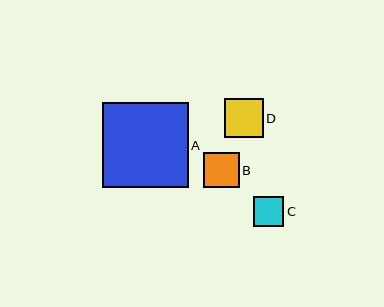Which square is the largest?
Square A is the largest with a size of approximately 85 pixels.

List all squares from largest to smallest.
From largest to smallest: A, D, B, C.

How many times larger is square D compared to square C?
Square D is approximately 1.3 times the size of square C.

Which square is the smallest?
Square C is the smallest with a size of approximately 30 pixels.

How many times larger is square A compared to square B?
Square A is approximately 2.4 times the size of square B.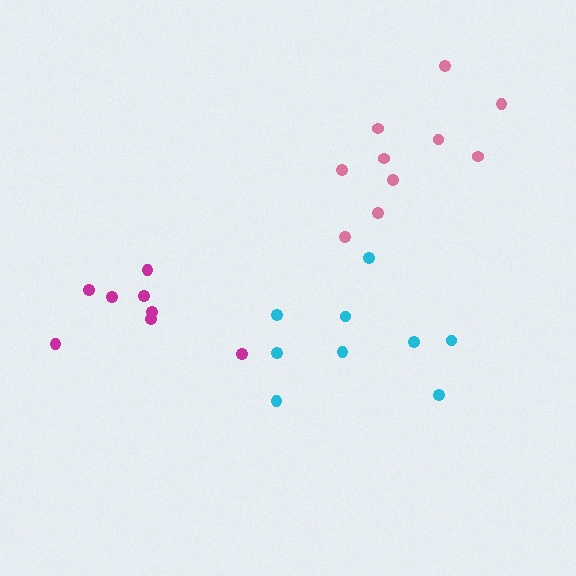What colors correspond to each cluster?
The clusters are colored: pink, magenta, cyan.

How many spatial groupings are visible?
There are 3 spatial groupings.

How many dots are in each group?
Group 1: 10 dots, Group 2: 8 dots, Group 3: 9 dots (27 total).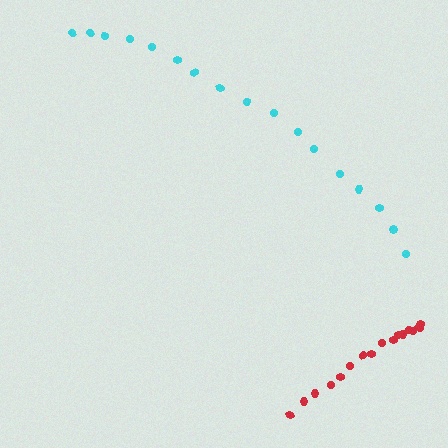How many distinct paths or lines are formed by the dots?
There are 2 distinct paths.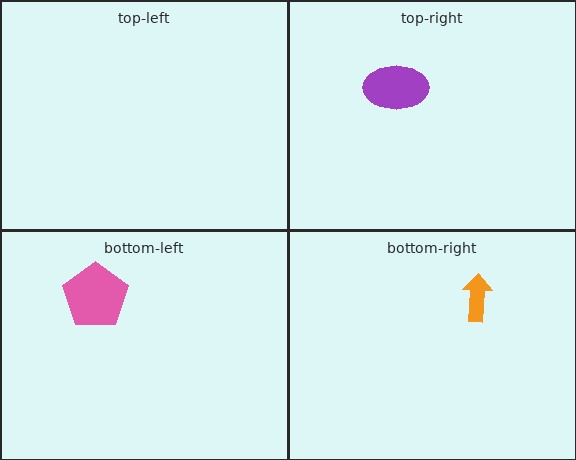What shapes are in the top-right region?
The purple ellipse.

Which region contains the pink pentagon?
The bottom-left region.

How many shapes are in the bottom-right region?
1.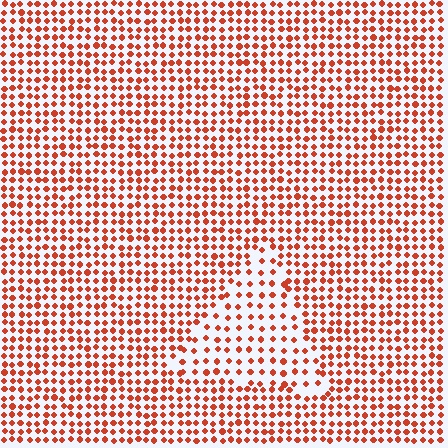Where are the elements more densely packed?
The elements are more densely packed outside the triangle boundary.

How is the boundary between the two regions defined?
The boundary is defined by a change in element density (approximately 1.8x ratio). All elements are the same color, size, and shape.